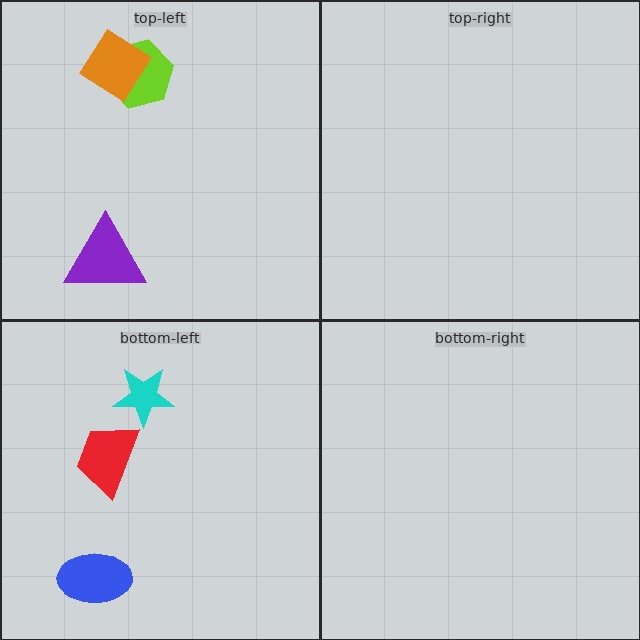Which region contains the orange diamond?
The top-left region.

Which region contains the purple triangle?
The top-left region.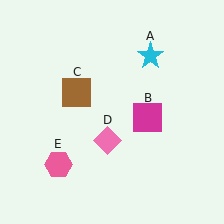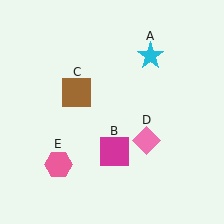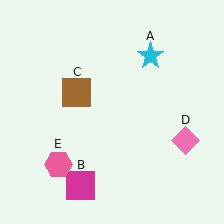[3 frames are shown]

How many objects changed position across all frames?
2 objects changed position: magenta square (object B), pink diamond (object D).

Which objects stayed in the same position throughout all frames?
Cyan star (object A) and brown square (object C) and pink hexagon (object E) remained stationary.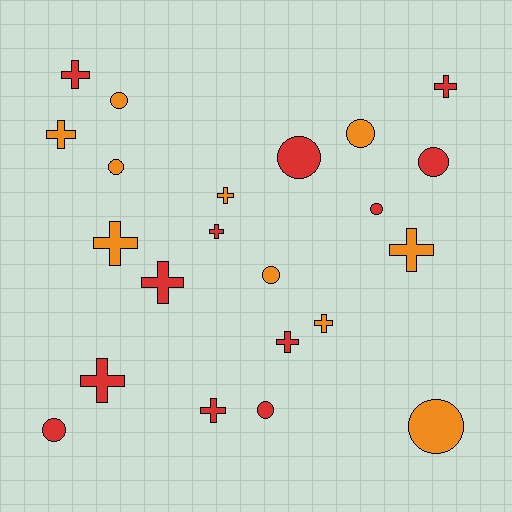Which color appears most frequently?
Red, with 12 objects.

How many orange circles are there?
There are 5 orange circles.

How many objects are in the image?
There are 22 objects.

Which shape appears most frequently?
Cross, with 12 objects.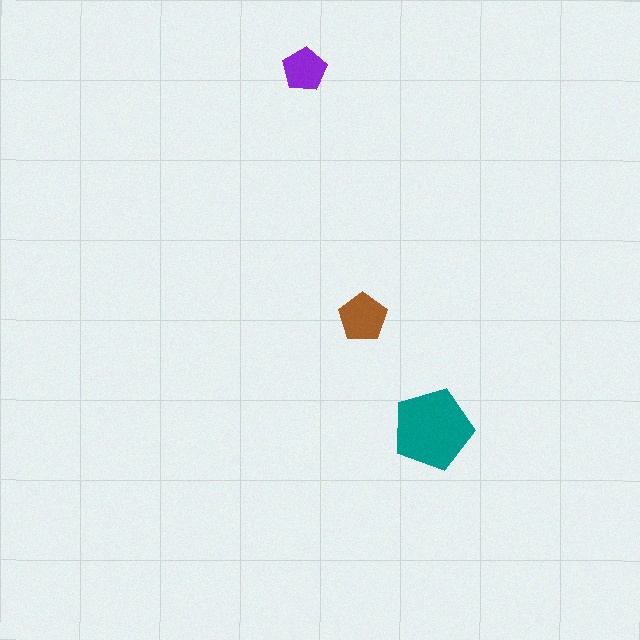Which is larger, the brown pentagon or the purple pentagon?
The brown one.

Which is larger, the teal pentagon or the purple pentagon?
The teal one.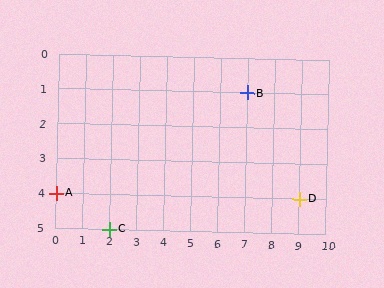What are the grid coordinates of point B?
Point B is at grid coordinates (7, 1).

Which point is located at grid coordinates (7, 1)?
Point B is at (7, 1).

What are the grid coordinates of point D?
Point D is at grid coordinates (9, 4).